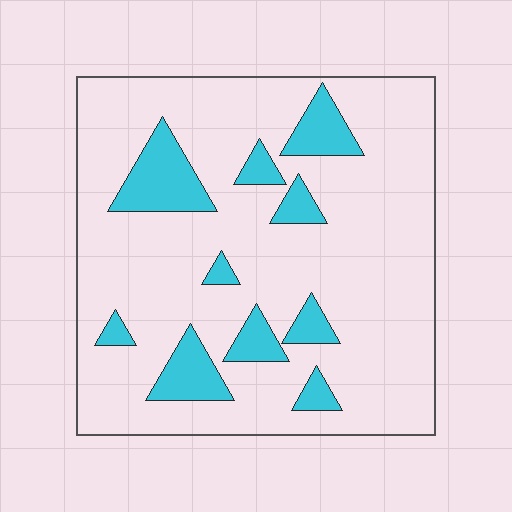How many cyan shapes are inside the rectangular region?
10.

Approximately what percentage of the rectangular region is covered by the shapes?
Approximately 15%.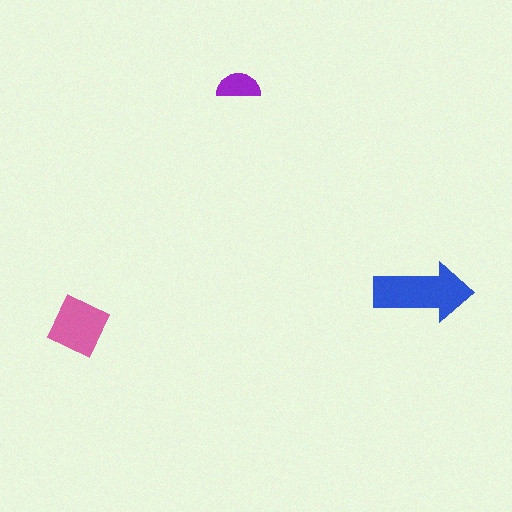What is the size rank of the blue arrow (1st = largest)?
1st.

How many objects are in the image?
There are 3 objects in the image.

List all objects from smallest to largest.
The purple semicircle, the pink diamond, the blue arrow.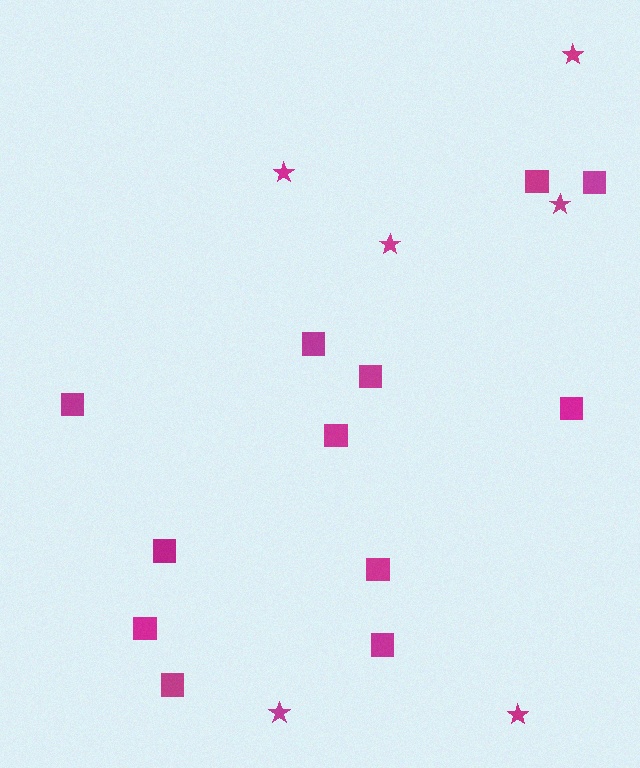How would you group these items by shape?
There are 2 groups: one group of squares (12) and one group of stars (6).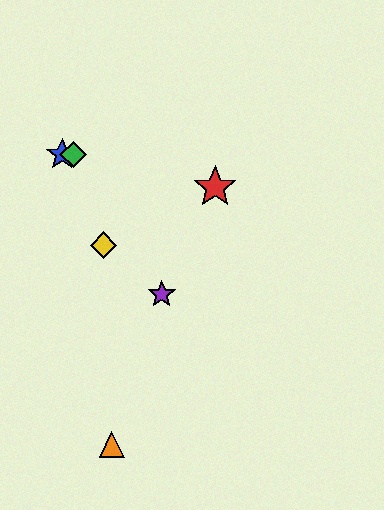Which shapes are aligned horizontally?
The blue star, the green diamond are aligned horizontally.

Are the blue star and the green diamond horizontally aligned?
Yes, both are at y≈154.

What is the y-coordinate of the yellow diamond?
The yellow diamond is at y≈245.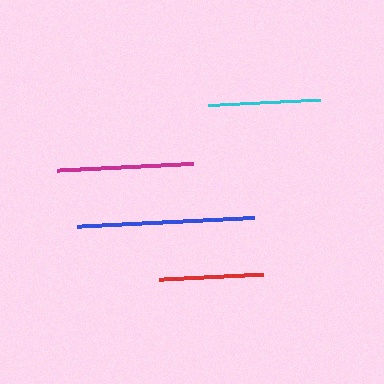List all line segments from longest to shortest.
From longest to shortest: blue, magenta, cyan, red.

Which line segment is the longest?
The blue line is the longest at approximately 178 pixels.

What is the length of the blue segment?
The blue segment is approximately 178 pixels long.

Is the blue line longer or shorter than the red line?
The blue line is longer than the red line.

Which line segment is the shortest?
The red line is the shortest at approximately 105 pixels.